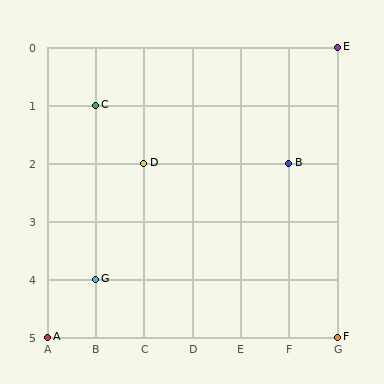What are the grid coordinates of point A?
Point A is at grid coordinates (A, 5).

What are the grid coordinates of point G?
Point G is at grid coordinates (B, 4).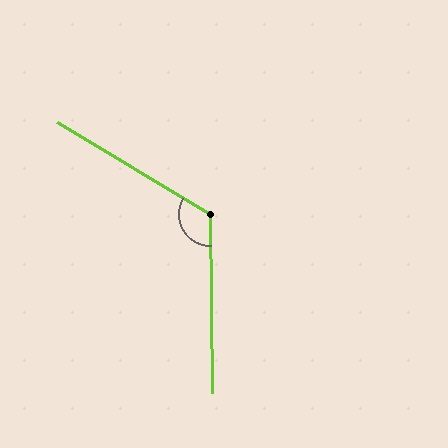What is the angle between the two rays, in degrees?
Approximately 121 degrees.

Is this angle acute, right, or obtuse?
It is obtuse.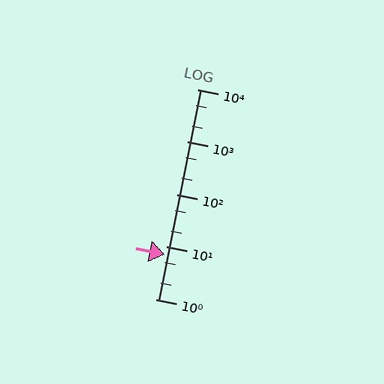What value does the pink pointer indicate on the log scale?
The pointer indicates approximately 7.2.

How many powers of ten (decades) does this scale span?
The scale spans 4 decades, from 1 to 10000.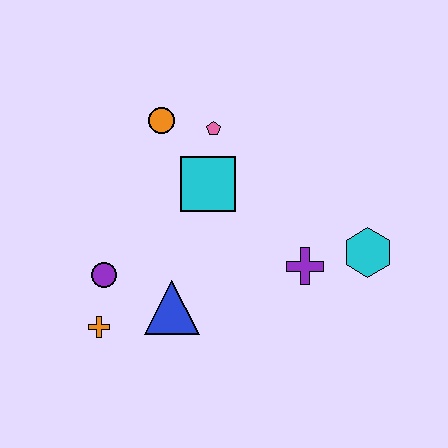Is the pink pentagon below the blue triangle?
No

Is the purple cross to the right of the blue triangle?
Yes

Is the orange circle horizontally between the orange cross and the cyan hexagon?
Yes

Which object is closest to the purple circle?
The orange cross is closest to the purple circle.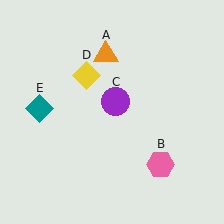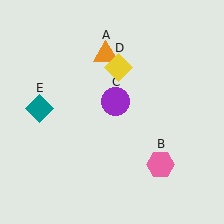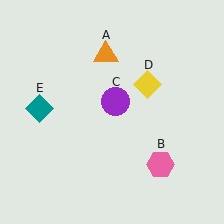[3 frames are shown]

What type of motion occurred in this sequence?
The yellow diamond (object D) rotated clockwise around the center of the scene.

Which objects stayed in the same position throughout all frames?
Orange triangle (object A) and pink hexagon (object B) and purple circle (object C) and teal diamond (object E) remained stationary.